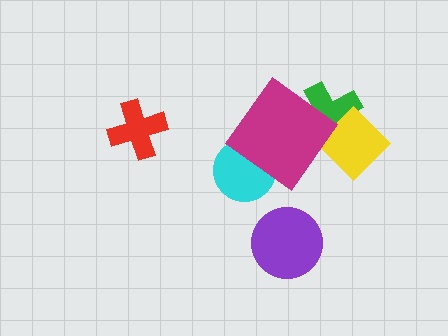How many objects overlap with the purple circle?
0 objects overlap with the purple circle.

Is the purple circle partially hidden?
No, no other shape covers it.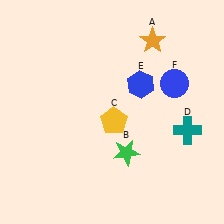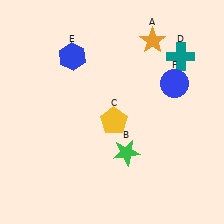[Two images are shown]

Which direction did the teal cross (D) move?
The teal cross (D) moved up.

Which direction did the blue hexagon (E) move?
The blue hexagon (E) moved left.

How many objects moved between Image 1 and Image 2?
2 objects moved between the two images.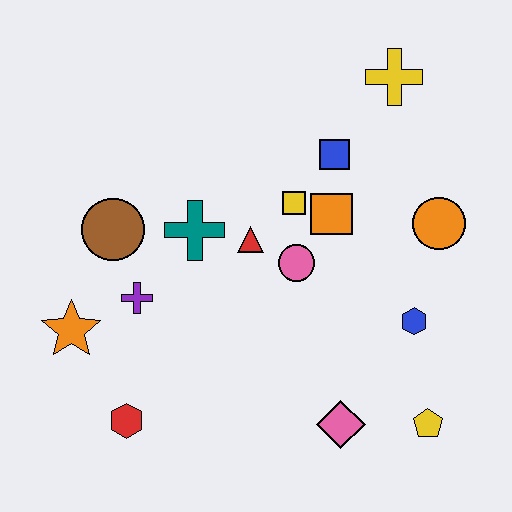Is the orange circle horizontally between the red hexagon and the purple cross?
No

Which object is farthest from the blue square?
The red hexagon is farthest from the blue square.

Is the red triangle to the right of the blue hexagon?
No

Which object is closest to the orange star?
The purple cross is closest to the orange star.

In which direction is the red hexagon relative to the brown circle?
The red hexagon is below the brown circle.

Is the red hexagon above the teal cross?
No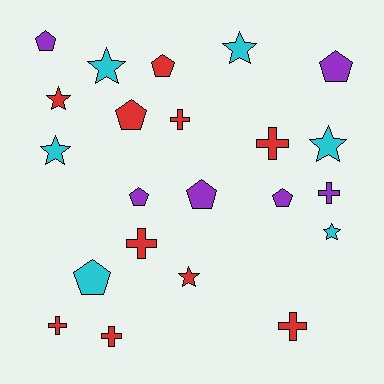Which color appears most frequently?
Red, with 10 objects.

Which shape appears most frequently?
Pentagon, with 8 objects.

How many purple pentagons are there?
There are 5 purple pentagons.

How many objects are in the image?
There are 22 objects.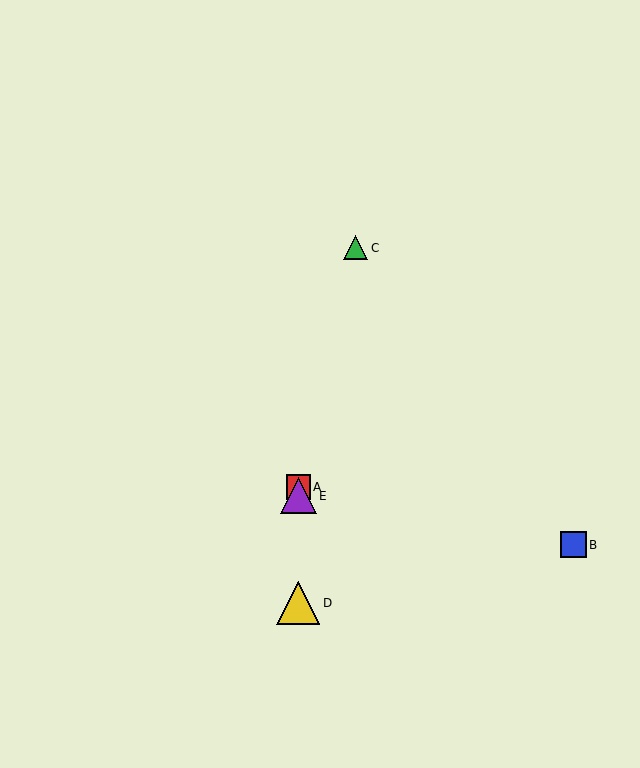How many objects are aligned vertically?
3 objects (A, D, E) are aligned vertically.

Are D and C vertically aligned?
No, D is at x≈298 and C is at x≈355.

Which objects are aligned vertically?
Objects A, D, E are aligned vertically.